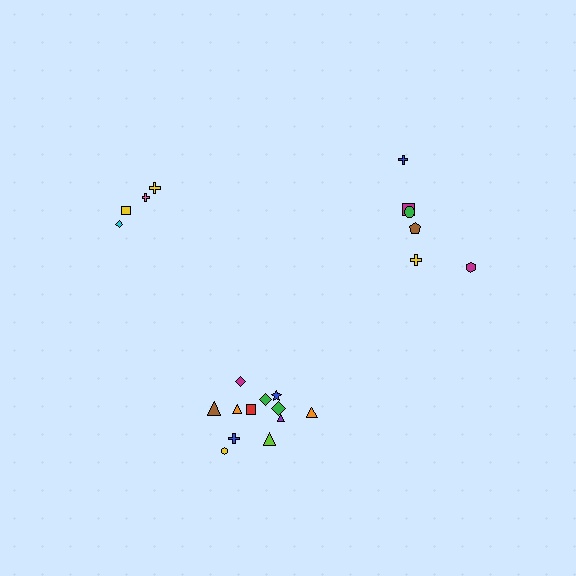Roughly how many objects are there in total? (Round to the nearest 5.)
Roughly 20 objects in total.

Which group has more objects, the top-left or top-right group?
The top-right group.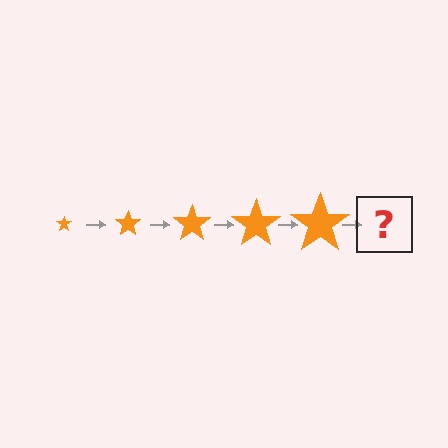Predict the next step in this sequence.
The next step is an orange star, larger than the previous one.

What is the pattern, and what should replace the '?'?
The pattern is that the star gets progressively larger each step. The '?' should be an orange star, larger than the previous one.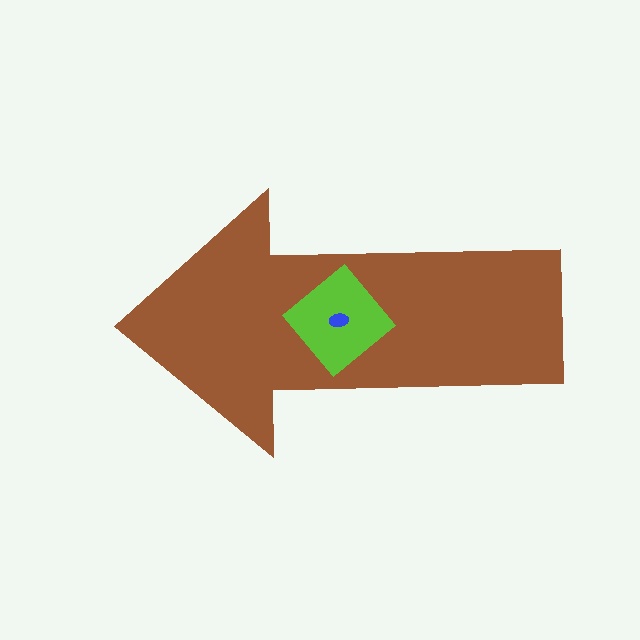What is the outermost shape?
The brown arrow.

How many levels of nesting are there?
3.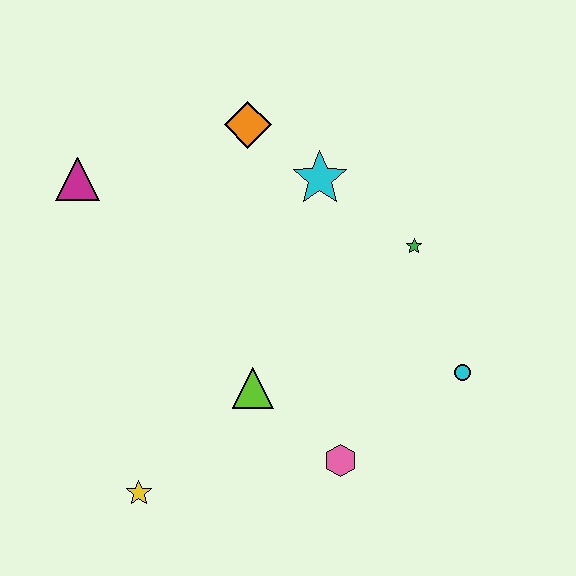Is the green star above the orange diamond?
No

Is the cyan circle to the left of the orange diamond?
No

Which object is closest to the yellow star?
The lime triangle is closest to the yellow star.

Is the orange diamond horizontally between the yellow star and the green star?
Yes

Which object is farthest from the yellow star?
The orange diamond is farthest from the yellow star.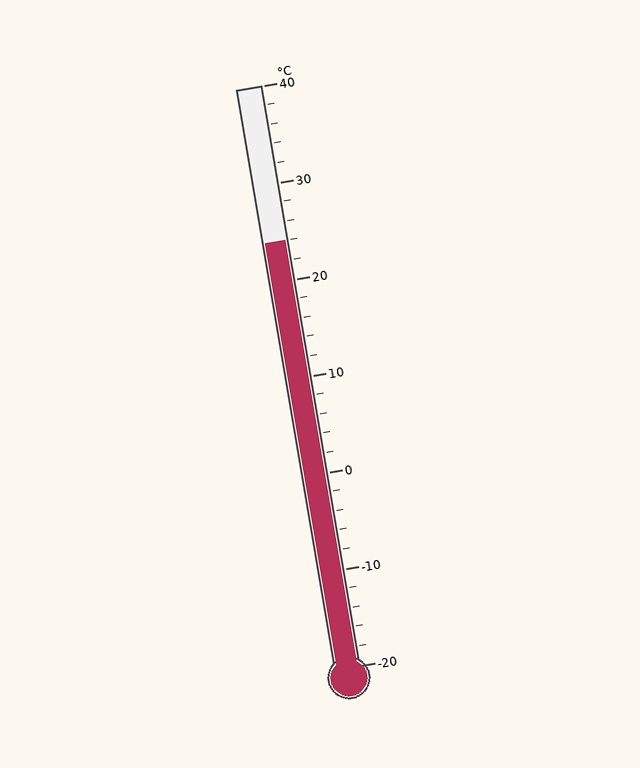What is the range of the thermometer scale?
The thermometer scale ranges from -20°C to 40°C.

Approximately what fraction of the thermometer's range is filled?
The thermometer is filled to approximately 75% of its range.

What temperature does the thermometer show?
The thermometer shows approximately 24°C.